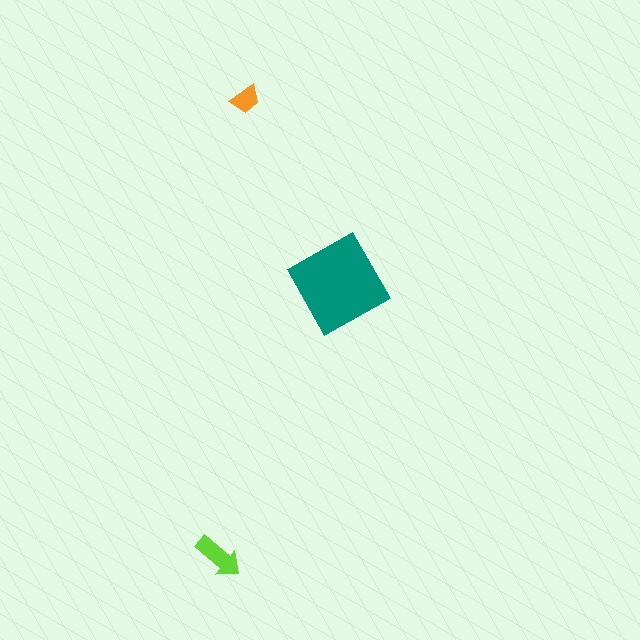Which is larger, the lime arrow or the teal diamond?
The teal diamond.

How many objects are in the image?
There are 3 objects in the image.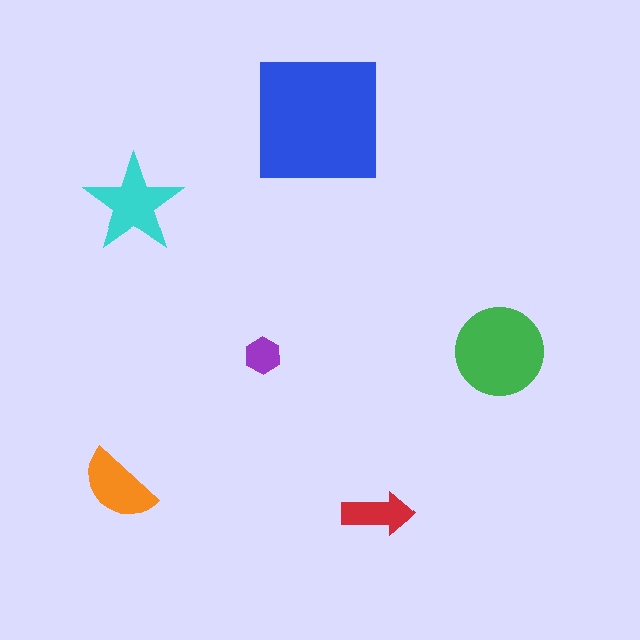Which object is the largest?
The blue square.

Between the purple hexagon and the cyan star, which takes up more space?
The cyan star.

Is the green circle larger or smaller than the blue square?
Smaller.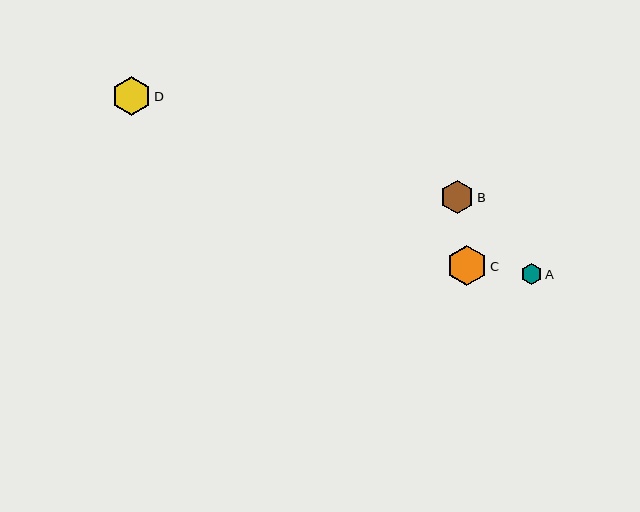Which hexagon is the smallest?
Hexagon A is the smallest with a size of approximately 20 pixels.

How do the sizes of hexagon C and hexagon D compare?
Hexagon C and hexagon D are approximately the same size.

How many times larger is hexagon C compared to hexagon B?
Hexagon C is approximately 1.2 times the size of hexagon B.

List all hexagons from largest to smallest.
From largest to smallest: C, D, B, A.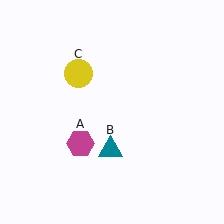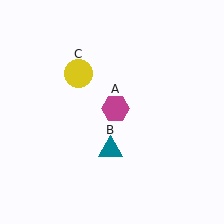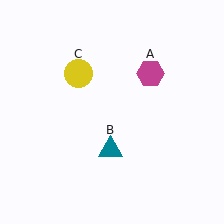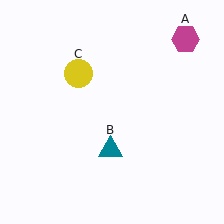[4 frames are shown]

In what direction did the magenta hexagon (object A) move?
The magenta hexagon (object A) moved up and to the right.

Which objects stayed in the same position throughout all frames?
Teal triangle (object B) and yellow circle (object C) remained stationary.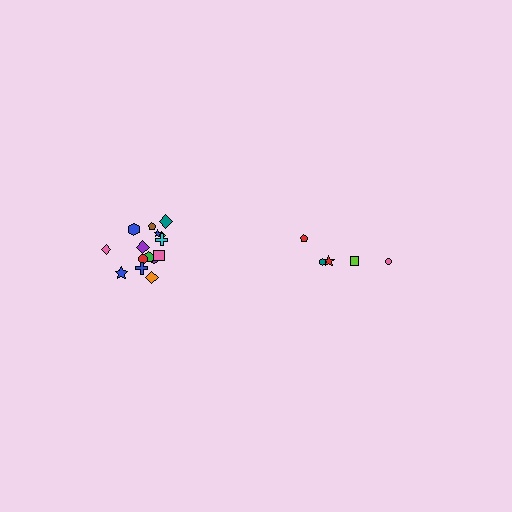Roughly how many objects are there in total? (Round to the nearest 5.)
Roughly 20 objects in total.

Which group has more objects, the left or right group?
The left group.